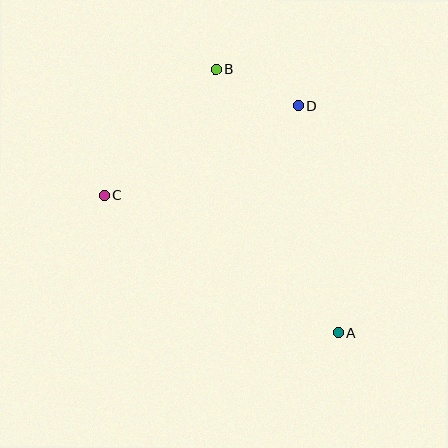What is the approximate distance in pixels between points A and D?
The distance between A and D is approximately 231 pixels.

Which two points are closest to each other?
Points B and D are closest to each other.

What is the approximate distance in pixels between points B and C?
The distance between B and C is approximately 168 pixels.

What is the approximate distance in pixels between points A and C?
The distance between A and C is approximately 271 pixels.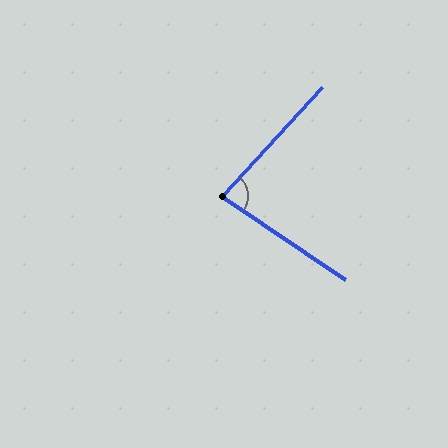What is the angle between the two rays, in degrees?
Approximately 82 degrees.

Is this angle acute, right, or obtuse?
It is acute.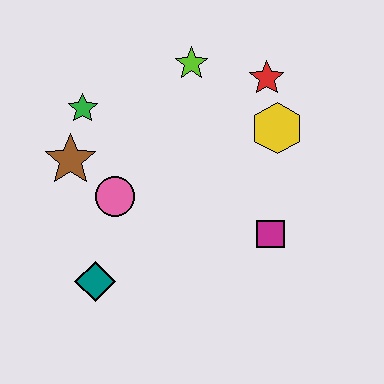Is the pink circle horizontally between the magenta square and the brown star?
Yes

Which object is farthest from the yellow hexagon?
The teal diamond is farthest from the yellow hexagon.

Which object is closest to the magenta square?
The yellow hexagon is closest to the magenta square.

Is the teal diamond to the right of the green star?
Yes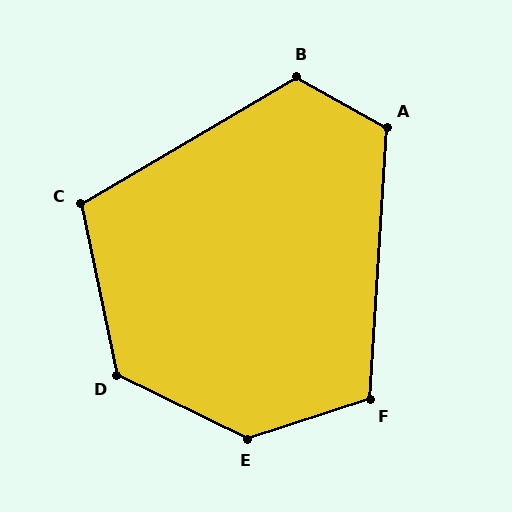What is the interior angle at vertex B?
Approximately 121 degrees (obtuse).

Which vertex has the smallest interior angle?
C, at approximately 108 degrees.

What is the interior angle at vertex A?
Approximately 116 degrees (obtuse).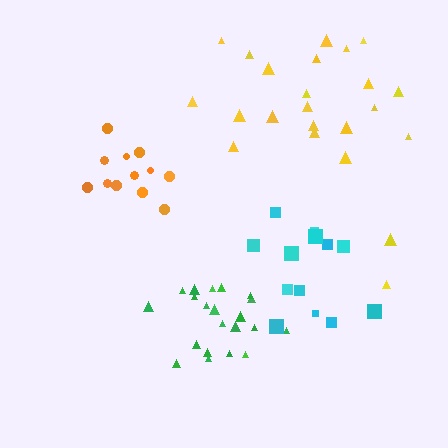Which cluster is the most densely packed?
Green.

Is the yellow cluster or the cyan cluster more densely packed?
Yellow.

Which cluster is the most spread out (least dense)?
Cyan.